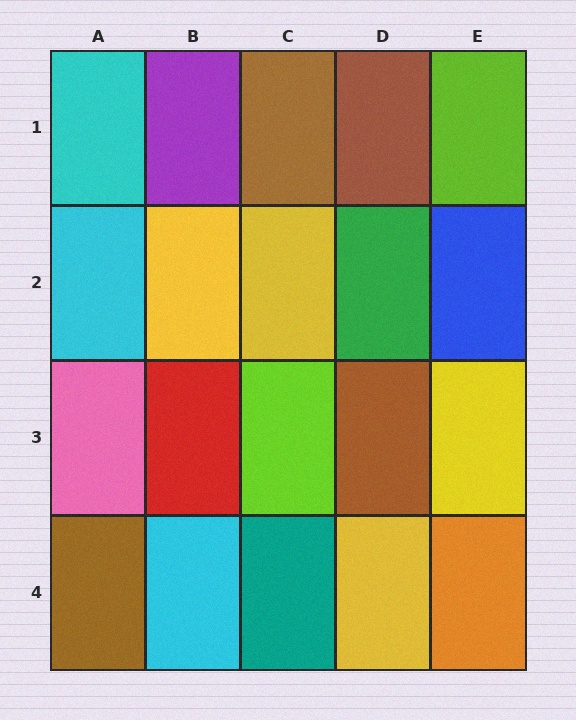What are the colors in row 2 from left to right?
Cyan, yellow, yellow, green, blue.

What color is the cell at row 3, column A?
Pink.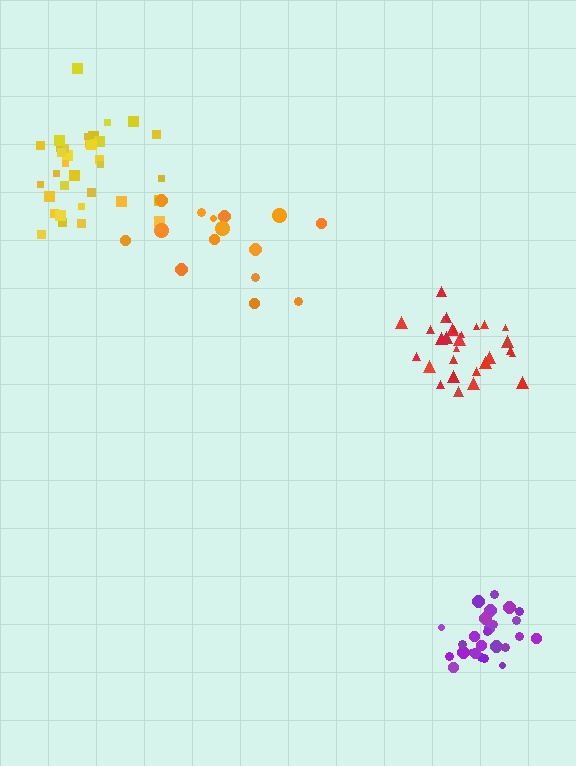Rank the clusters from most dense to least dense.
purple, red, yellow, orange.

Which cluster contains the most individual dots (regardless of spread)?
Yellow (34).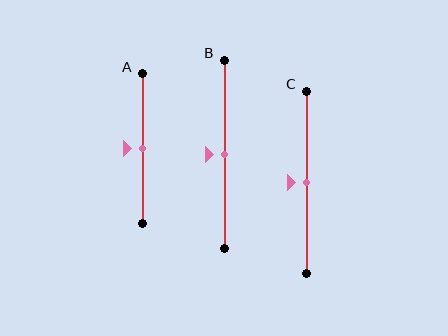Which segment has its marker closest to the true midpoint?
Segment A has its marker closest to the true midpoint.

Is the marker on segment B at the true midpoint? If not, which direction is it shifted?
Yes, the marker on segment B is at the true midpoint.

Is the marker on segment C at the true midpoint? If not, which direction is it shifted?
Yes, the marker on segment C is at the true midpoint.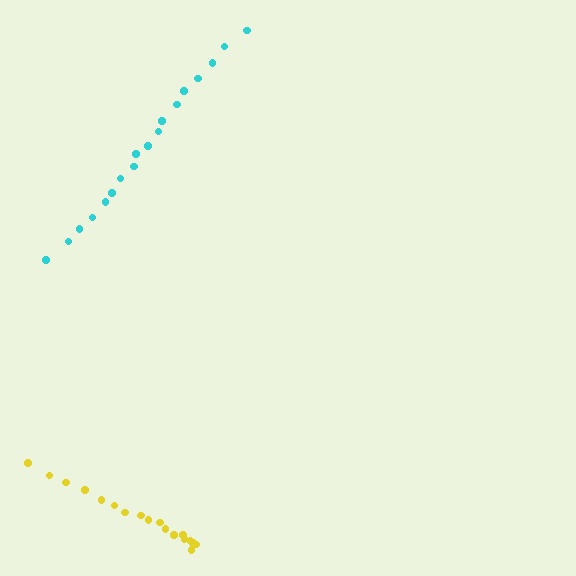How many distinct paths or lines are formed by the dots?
There are 2 distinct paths.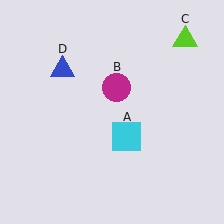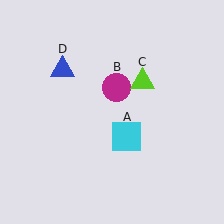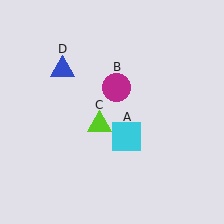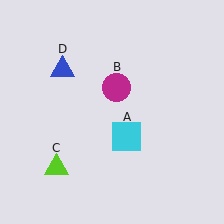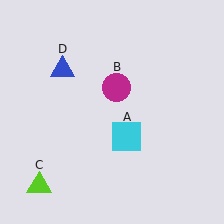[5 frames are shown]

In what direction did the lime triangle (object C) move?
The lime triangle (object C) moved down and to the left.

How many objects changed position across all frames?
1 object changed position: lime triangle (object C).